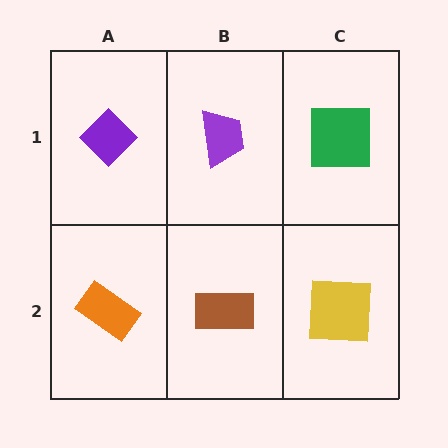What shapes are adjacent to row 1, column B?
A brown rectangle (row 2, column B), a purple diamond (row 1, column A), a green square (row 1, column C).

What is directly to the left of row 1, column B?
A purple diamond.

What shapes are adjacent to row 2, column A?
A purple diamond (row 1, column A), a brown rectangle (row 2, column B).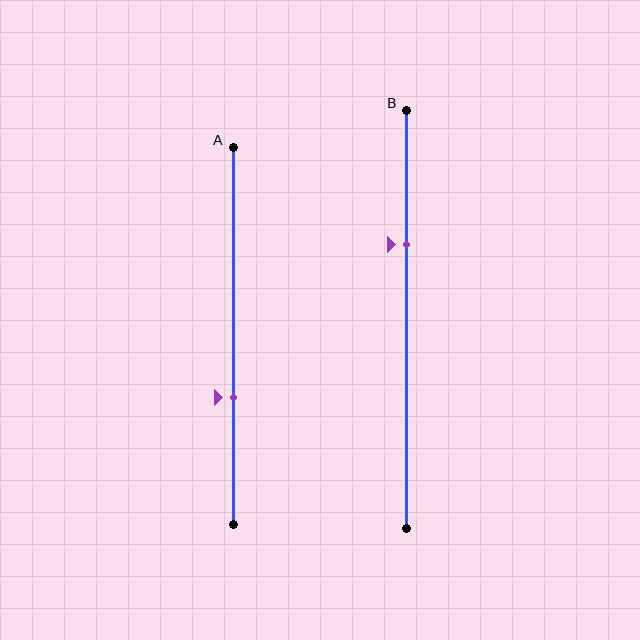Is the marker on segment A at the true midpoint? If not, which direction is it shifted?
No, the marker on segment A is shifted downward by about 16% of the segment length.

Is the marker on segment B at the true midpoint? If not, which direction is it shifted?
No, the marker on segment B is shifted upward by about 18% of the segment length.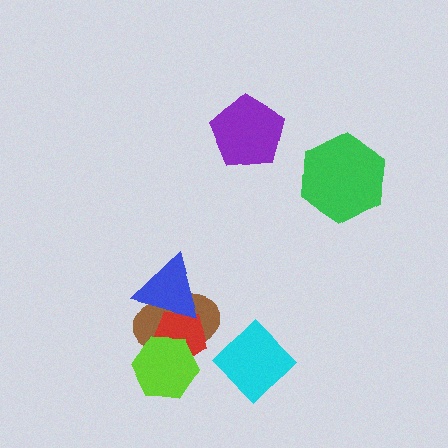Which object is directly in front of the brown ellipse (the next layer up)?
The red pentagon is directly in front of the brown ellipse.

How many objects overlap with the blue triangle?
2 objects overlap with the blue triangle.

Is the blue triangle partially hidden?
No, no other shape covers it.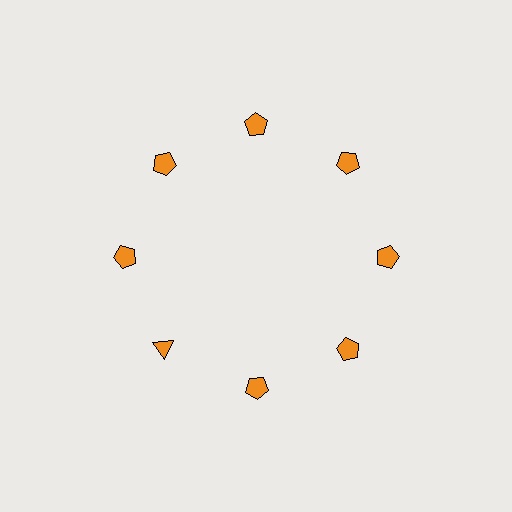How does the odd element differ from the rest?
It has a different shape: triangle instead of pentagon.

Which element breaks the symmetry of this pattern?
The orange triangle at roughly the 8 o'clock position breaks the symmetry. All other shapes are orange pentagons.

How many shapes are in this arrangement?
There are 8 shapes arranged in a ring pattern.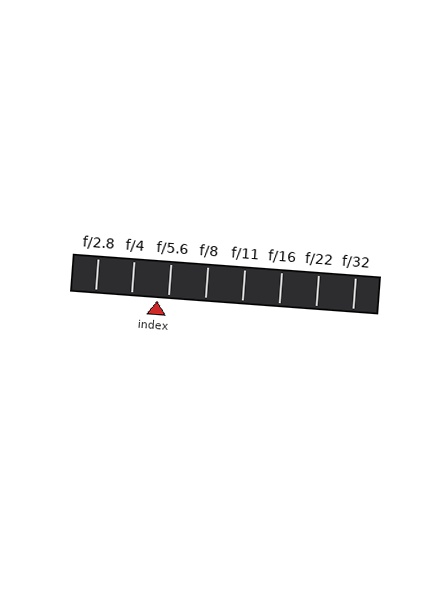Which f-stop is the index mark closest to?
The index mark is closest to f/5.6.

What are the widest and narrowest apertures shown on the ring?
The widest aperture shown is f/2.8 and the narrowest is f/32.